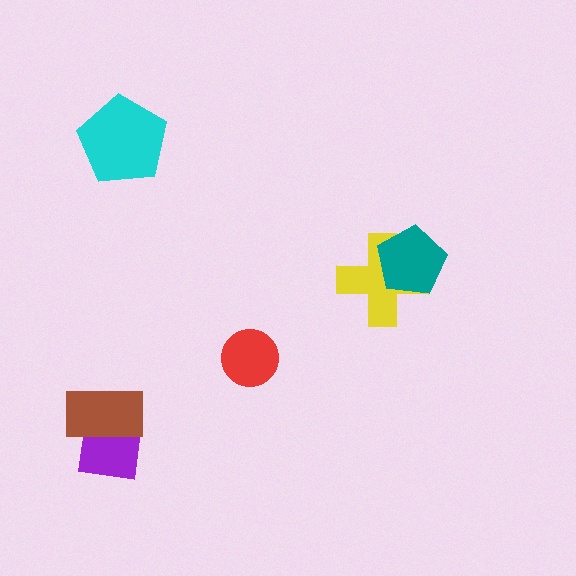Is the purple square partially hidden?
Yes, it is partially covered by another shape.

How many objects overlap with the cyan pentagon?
0 objects overlap with the cyan pentagon.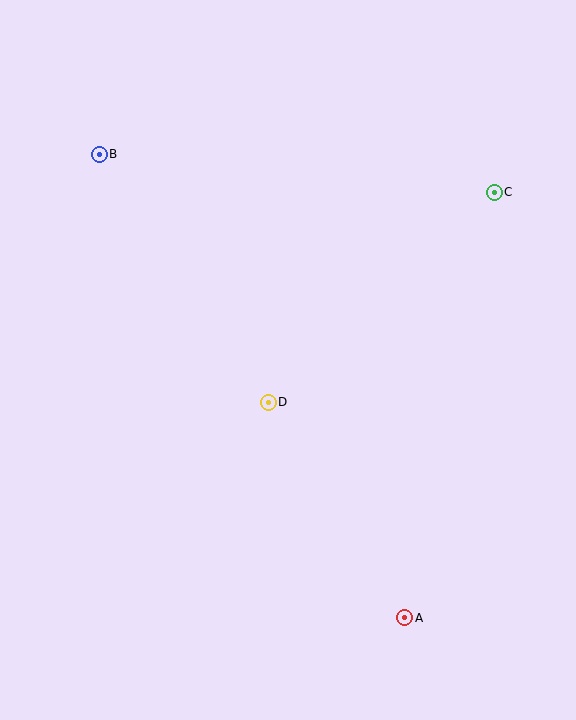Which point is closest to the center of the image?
Point D at (268, 402) is closest to the center.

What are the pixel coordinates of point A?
Point A is at (405, 618).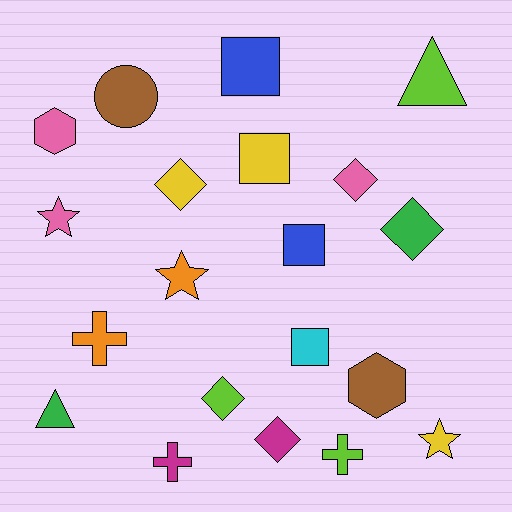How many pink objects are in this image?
There are 3 pink objects.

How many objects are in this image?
There are 20 objects.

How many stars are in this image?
There are 3 stars.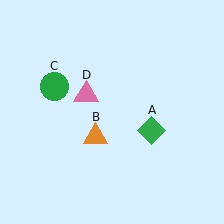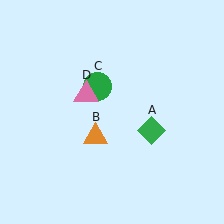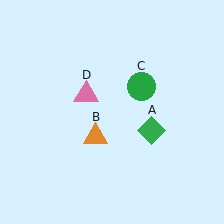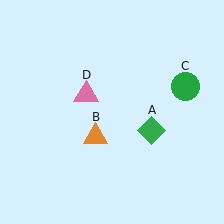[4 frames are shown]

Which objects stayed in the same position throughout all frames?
Green diamond (object A) and orange triangle (object B) and pink triangle (object D) remained stationary.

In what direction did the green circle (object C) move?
The green circle (object C) moved right.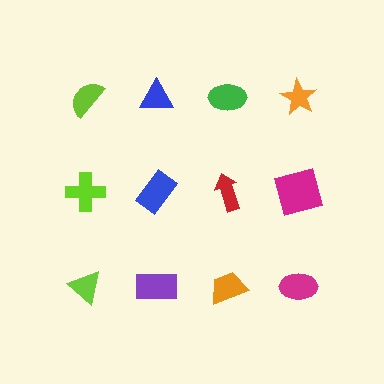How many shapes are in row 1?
4 shapes.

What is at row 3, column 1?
A lime triangle.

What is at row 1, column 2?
A blue triangle.